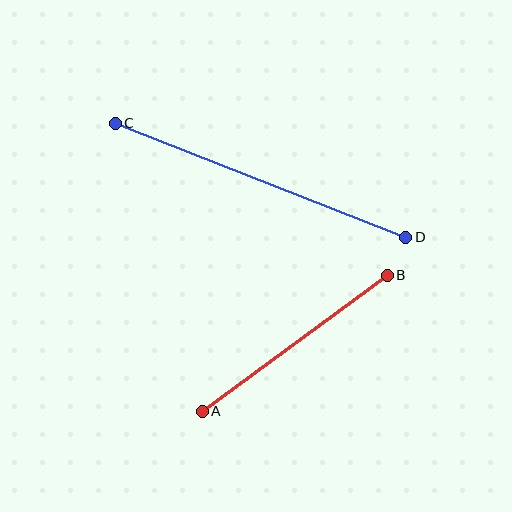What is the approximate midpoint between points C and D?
The midpoint is at approximately (261, 180) pixels.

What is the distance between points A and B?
The distance is approximately 229 pixels.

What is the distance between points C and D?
The distance is approximately 312 pixels.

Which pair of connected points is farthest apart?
Points C and D are farthest apart.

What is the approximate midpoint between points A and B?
The midpoint is at approximately (295, 343) pixels.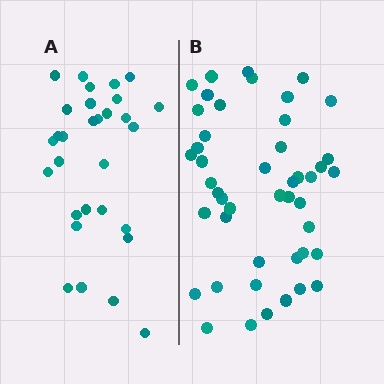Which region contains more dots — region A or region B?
Region B (the right region) has more dots.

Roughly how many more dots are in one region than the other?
Region B has approximately 15 more dots than region A.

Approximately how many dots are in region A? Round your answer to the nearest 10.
About 30 dots.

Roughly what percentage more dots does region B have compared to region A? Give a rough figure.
About 55% more.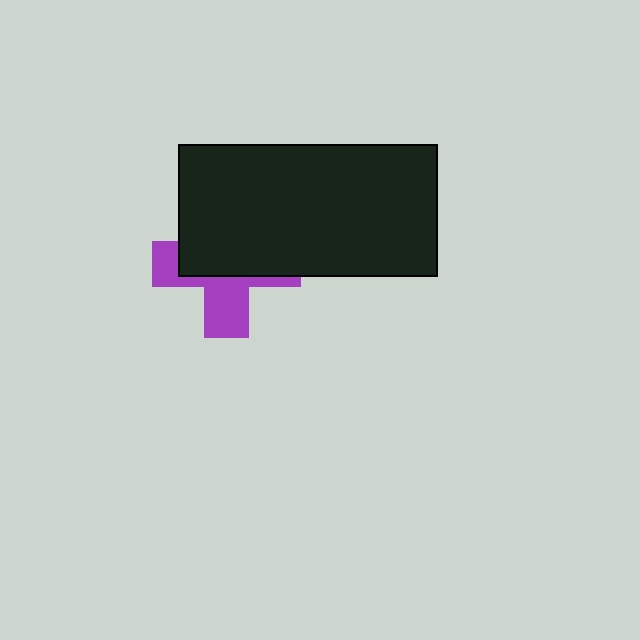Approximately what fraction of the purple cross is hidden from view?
Roughly 59% of the purple cross is hidden behind the black rectangle.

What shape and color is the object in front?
The object in front is a black rectangle.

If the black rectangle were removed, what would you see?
You would see the complete purple cross.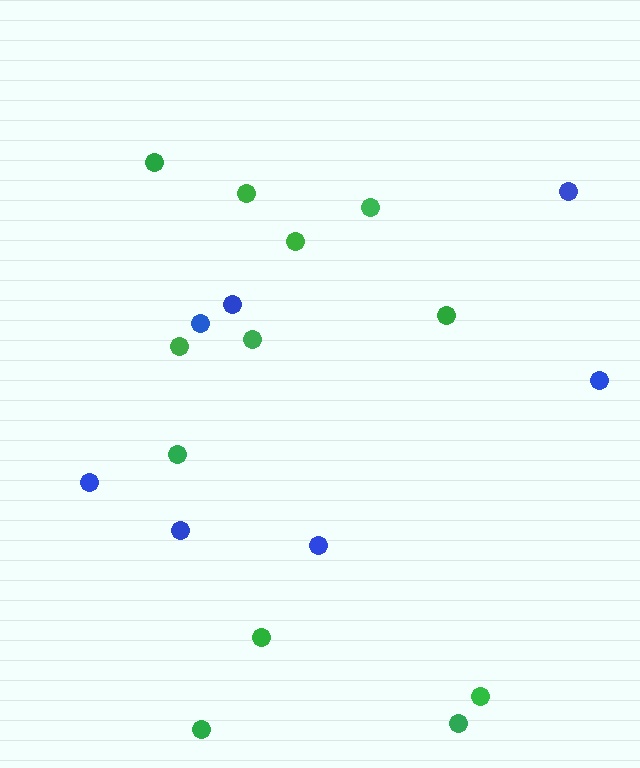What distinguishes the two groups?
There are 2 groups: one group of blue circles (7) and one group of green circles (12).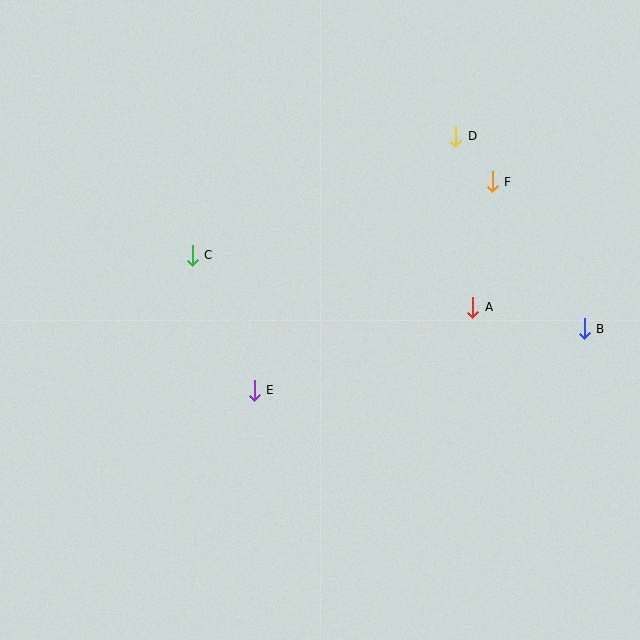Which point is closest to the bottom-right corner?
Point B is closest to the bottom-right corner.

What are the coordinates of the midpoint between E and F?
The midpoint between E and F is at (373, 286).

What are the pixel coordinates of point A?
Point A is at (473, 307).